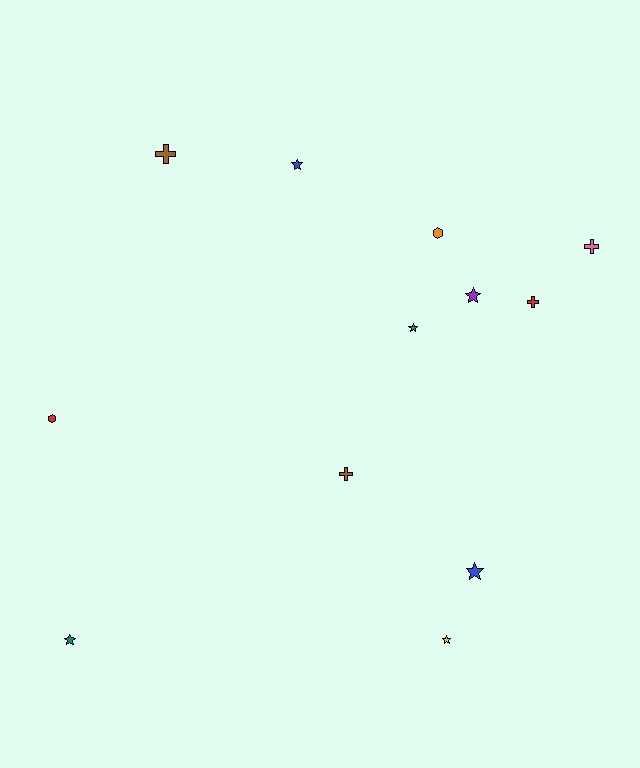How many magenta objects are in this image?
There are no magenta objects.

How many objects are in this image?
There are 12 objects.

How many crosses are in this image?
There are 4 crosses.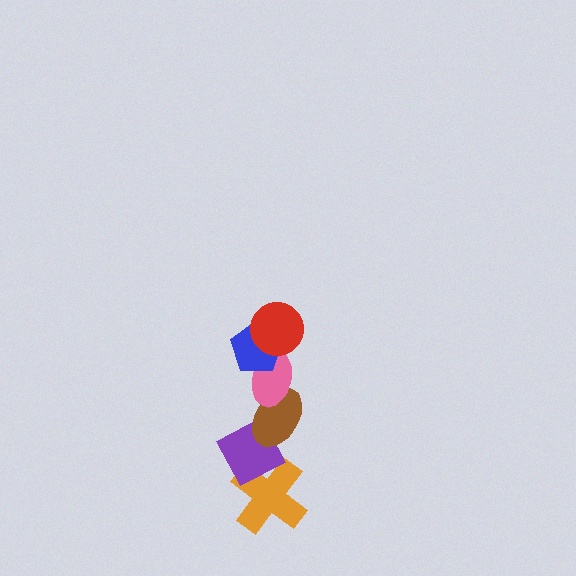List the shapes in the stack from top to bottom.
From top to bottom: the red circle, the blue pentagon, the pink ellipse, the brown ellipse, the purple diamond, the orange cross.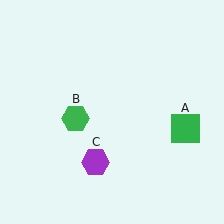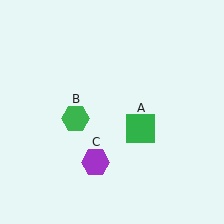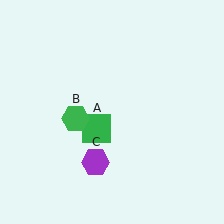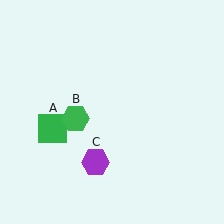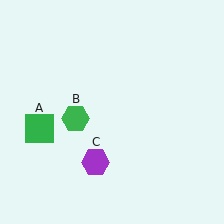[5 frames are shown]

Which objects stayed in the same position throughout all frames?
Green hexagon (object B) and purple hexagon (object C) remained stationary.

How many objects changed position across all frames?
1 object changed position: green square (object A).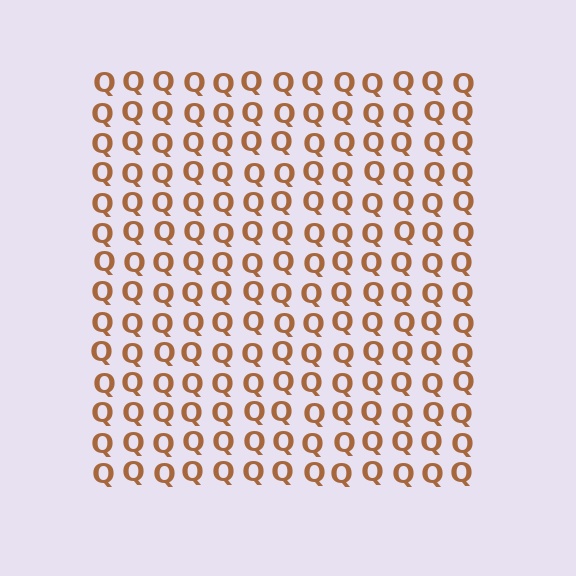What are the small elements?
The small elements are letter Q's.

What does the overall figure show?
The overall figure shows a square.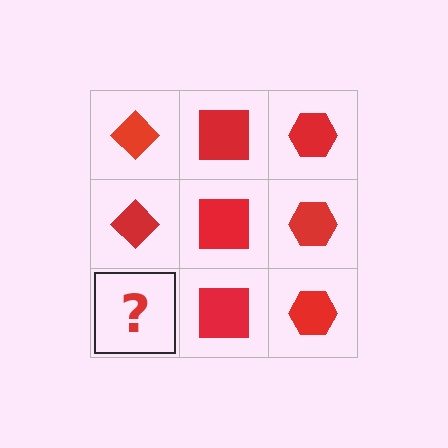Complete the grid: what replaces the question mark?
The question mark should be replaced with a red diamond.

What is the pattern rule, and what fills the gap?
The rule is that each column has a consistent shape. The gap should be filled with a red diamond.